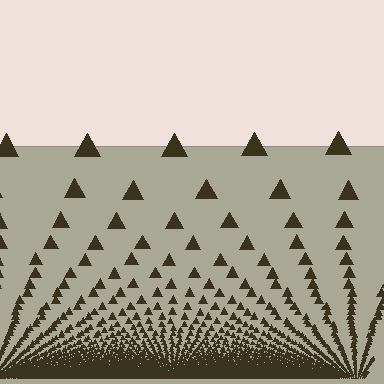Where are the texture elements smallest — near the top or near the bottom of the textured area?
Near the bottom.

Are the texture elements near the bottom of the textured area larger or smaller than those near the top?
Smaller. The gradient is inverted — elements near the bottom are smaller and denser.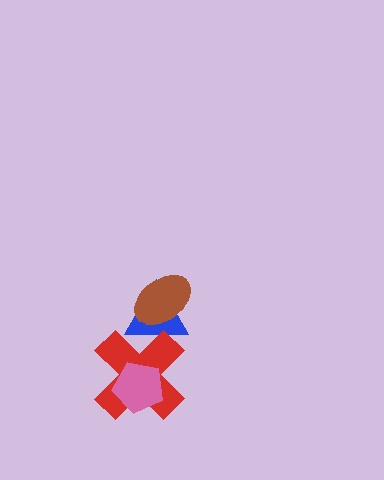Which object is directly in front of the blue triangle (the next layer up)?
The brown ellipse is directly in front of the blue triangle.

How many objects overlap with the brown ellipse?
1 object overlaps with the brown ellipse.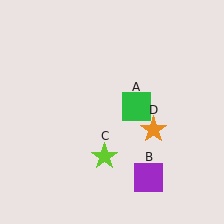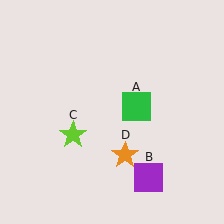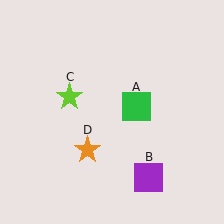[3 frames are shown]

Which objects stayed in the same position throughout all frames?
Green square (object A) and purple square (object B) remained stationary.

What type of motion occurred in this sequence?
The lime star (object C), orange star (object D) rotated clockwise around the center of the scene.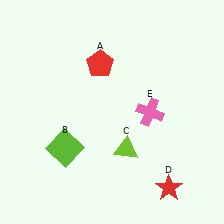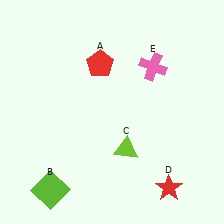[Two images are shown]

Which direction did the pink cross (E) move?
The pink cross (E) moved up.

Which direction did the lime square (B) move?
The lime square (B) moved down.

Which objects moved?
The objects that moved are: the lime square (B), the pink cross (E).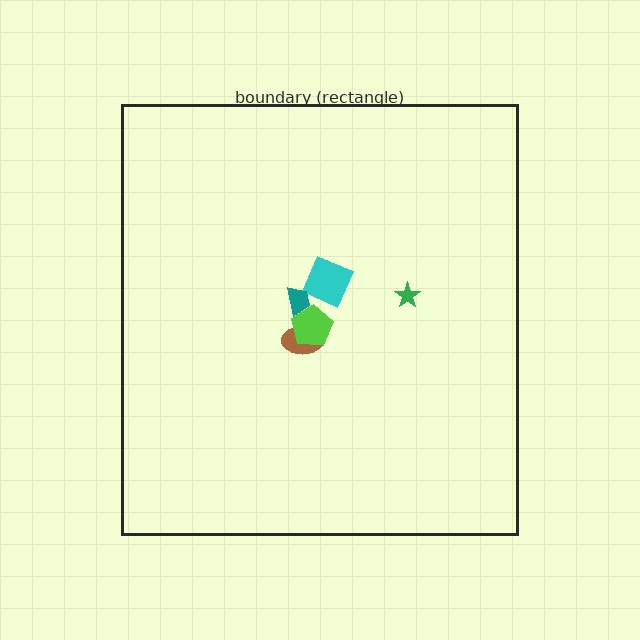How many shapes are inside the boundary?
5 inside, 0 outside.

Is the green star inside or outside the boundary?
Inside.